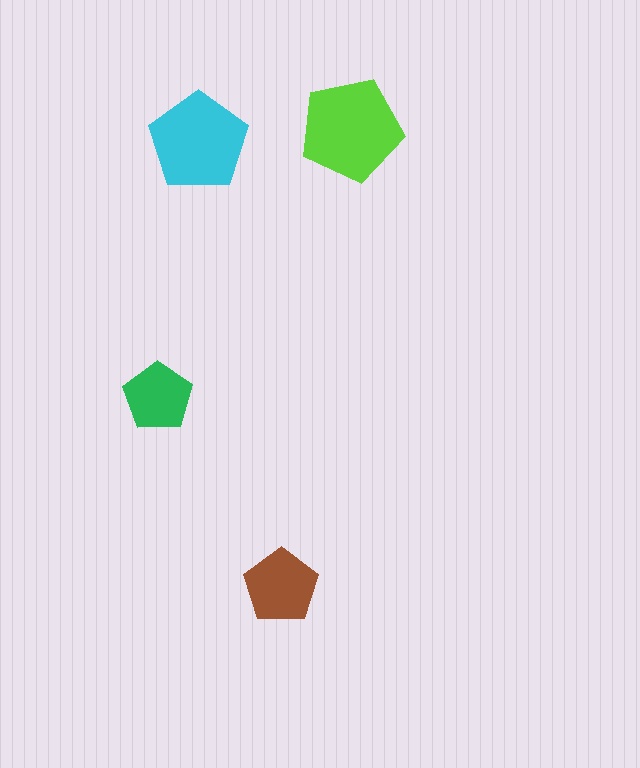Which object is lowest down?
The brown pentagon is bottommost.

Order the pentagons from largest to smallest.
the lime one, the cyan one, the brown one, the green one.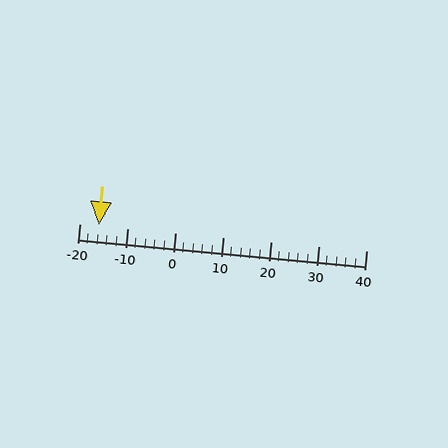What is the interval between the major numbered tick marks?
The major tick marks are spaced 10 units apart.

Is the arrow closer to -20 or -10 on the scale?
The arrow is closer to -20.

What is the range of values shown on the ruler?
The ruler shows values from -20 to 40.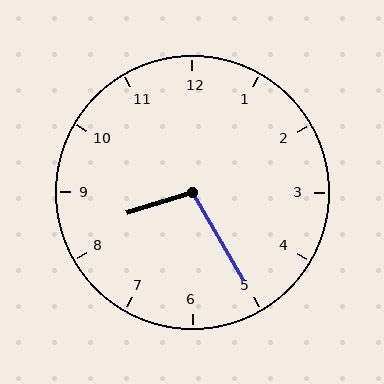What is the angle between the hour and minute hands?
Approximately 102 degrees.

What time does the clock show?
8:25.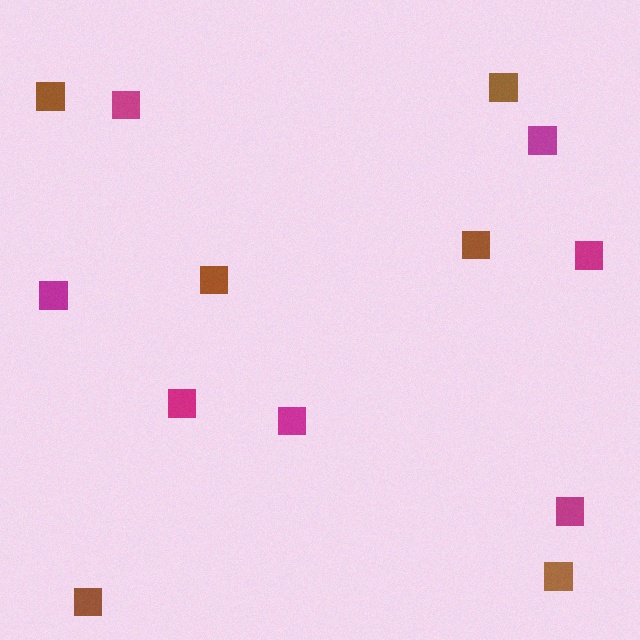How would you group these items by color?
There are 2 groups: one group of brown squares (6) and one group of magenta squares (7).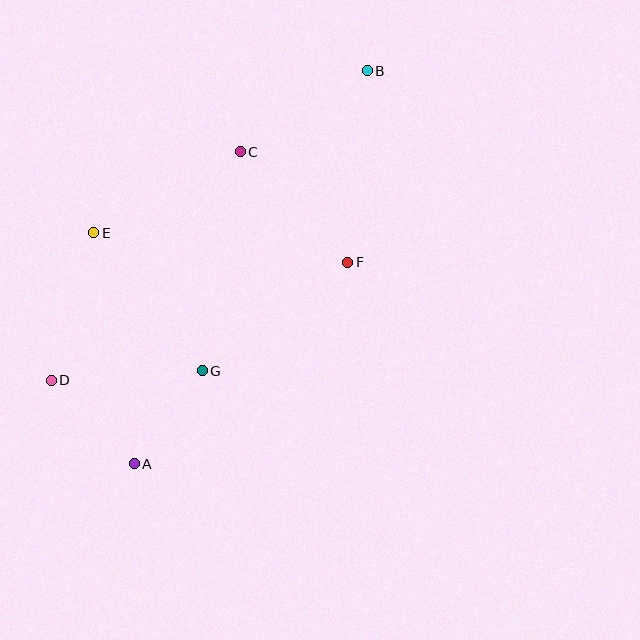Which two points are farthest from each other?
Points A and B are farthest from each other.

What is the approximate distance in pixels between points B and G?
The distance between B and G is approximately 343 pixels.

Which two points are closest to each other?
Points A and G are closest to each other.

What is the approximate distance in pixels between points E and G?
The distance between E and G is approximately 176 pixels.